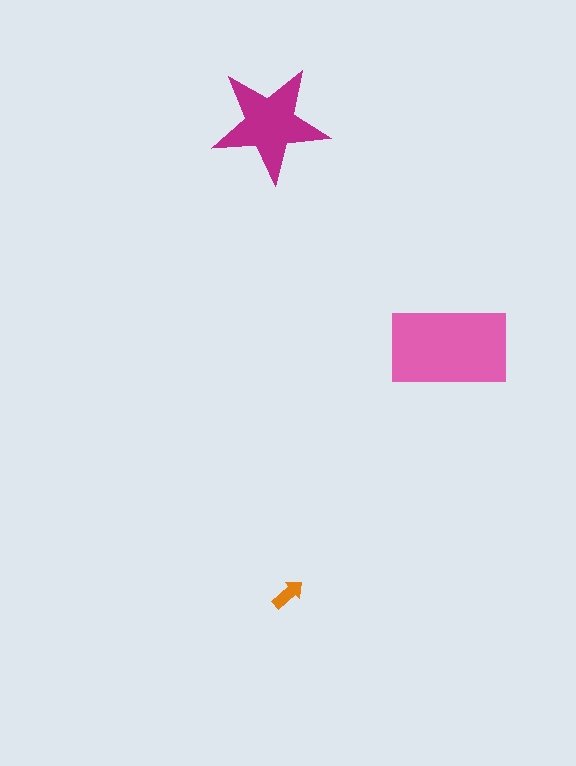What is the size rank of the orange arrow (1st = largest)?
3rd.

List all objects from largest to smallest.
The pink rectangle, the magenta star, the orange arrow.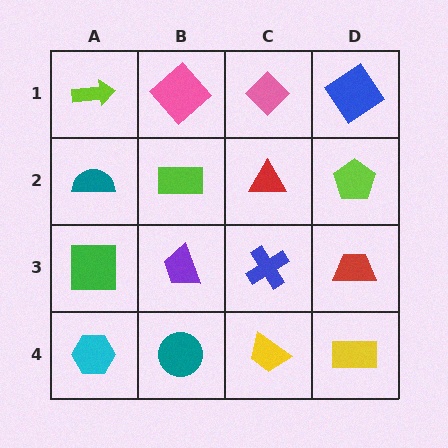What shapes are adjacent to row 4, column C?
A blue cross (row 3, column C), a teal circle (row 4, column B), a yellow rectangle (row 4, column D).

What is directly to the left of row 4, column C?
A teal circle.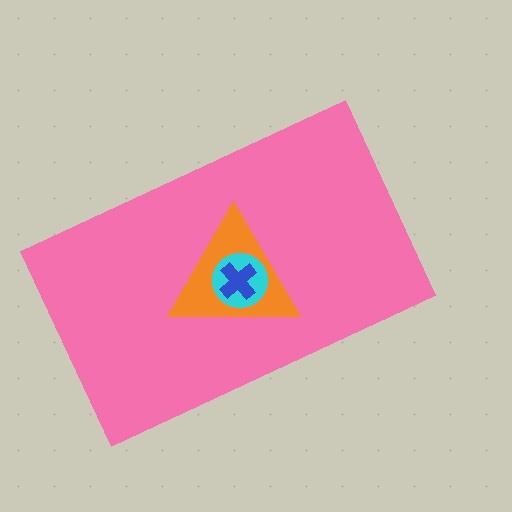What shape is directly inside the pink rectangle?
The orange triangle.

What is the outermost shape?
The pink rectangle.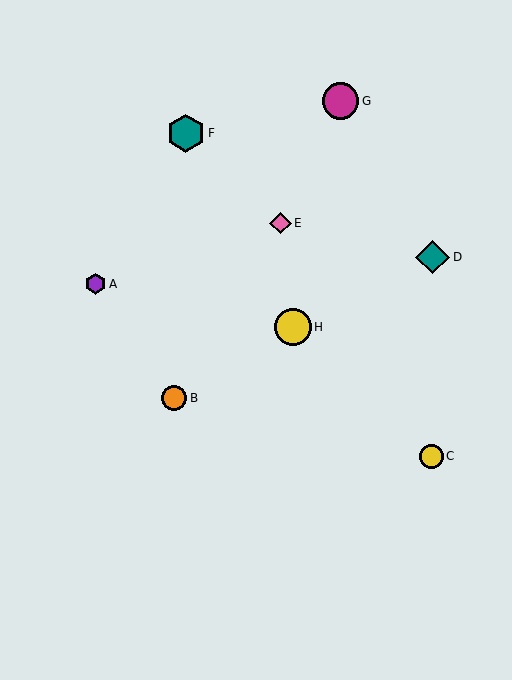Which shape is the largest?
The teal hexagon (labeled F) is the largest.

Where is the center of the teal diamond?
The center of the teal diamond is at (433, 257).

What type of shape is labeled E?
Shape E is a pink diamond.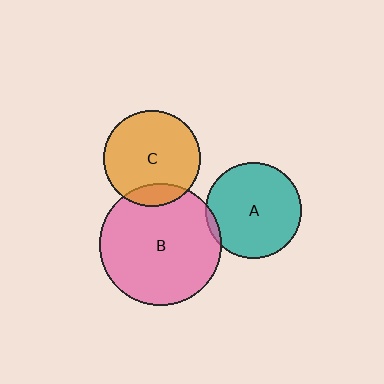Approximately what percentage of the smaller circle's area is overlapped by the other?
Approximately 15%.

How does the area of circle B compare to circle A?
Approximately 1.6 times.